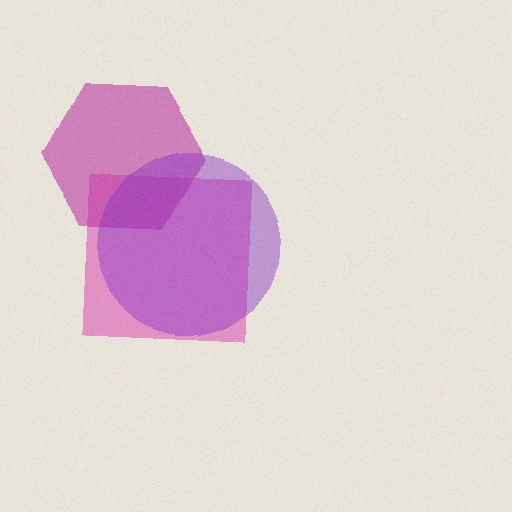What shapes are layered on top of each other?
The layered shapes are: a pink square, a magenta hexagon, a purple circle.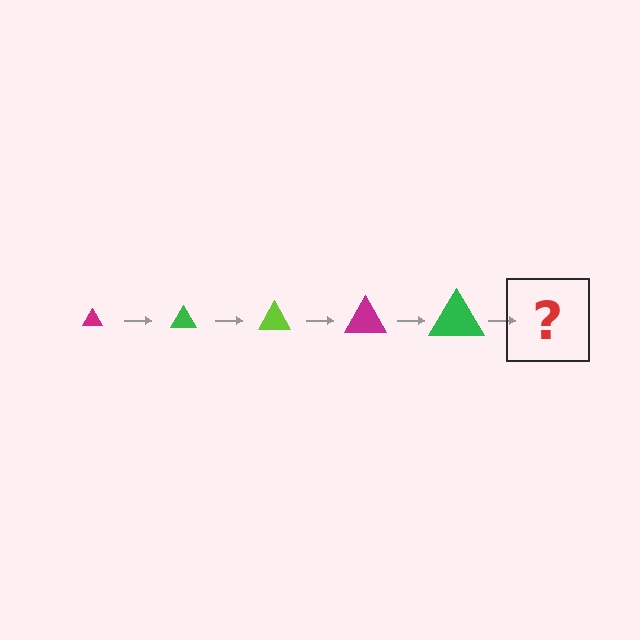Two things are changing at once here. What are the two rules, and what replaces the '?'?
The two rules are that the triangle grows larger each step and the color cycles through magenta, green, and lime. The '?' should be a lime triangle, larger than the previous one.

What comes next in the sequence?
The next element should be a lime triangle, larger than the previous one.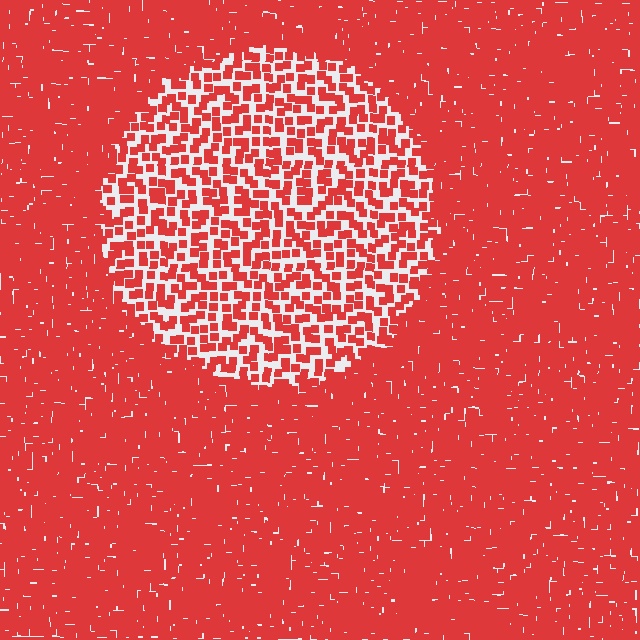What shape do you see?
I see a circle.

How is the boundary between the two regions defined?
The boundary is defined by a change in element density (approximately 2.5x ratio). All elements are the same color, size, and shape.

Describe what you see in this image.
The image contains small red elements arranged at two different densities. A circle-shaped region is visible where the elements are less densely packed than the surrounding area.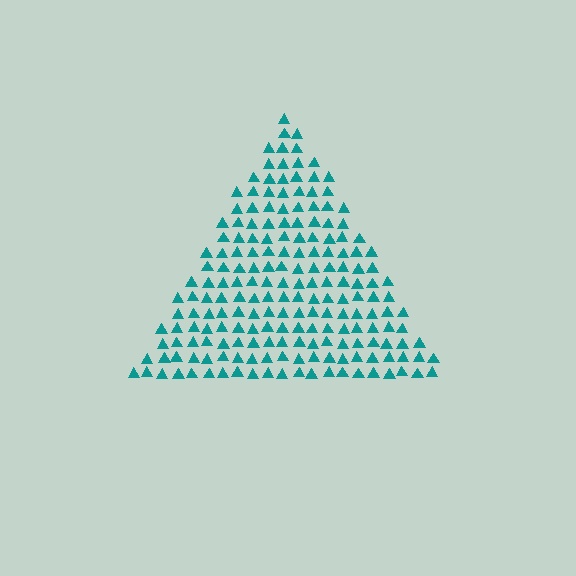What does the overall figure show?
The overall figure shows a triangle.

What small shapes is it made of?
It is made of small triangles.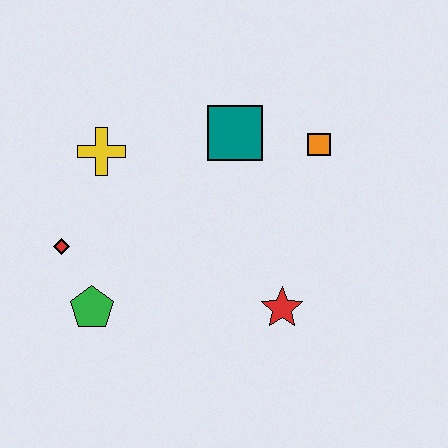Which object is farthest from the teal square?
The green pentagon is farthest from the teal square.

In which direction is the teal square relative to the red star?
The teal square is above the red star.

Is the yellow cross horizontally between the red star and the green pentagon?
Yes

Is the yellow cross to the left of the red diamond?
No